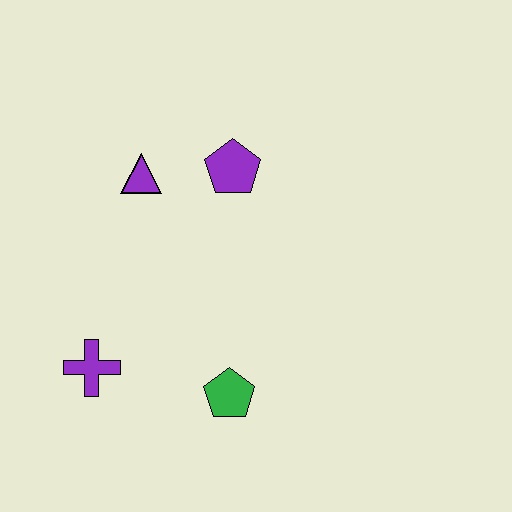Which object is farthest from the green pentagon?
The purple triangle is farthest from the green pentagon.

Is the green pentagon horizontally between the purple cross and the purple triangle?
No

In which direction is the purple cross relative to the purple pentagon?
The purple cross is below the purple pentagon.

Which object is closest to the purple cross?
The green pentagon is closest to the purple cross.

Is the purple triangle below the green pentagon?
No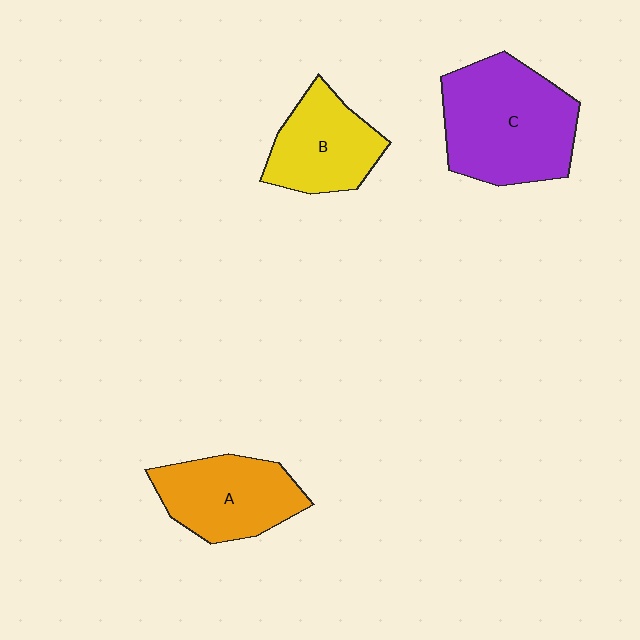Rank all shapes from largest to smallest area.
From largest to smallest: C (purple), A (orange), B (yellow).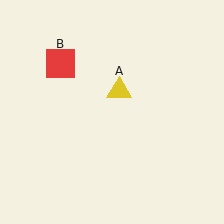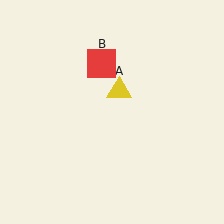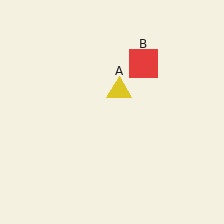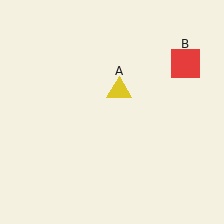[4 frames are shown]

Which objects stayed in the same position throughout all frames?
Yellow triangle (object A) remained stationary.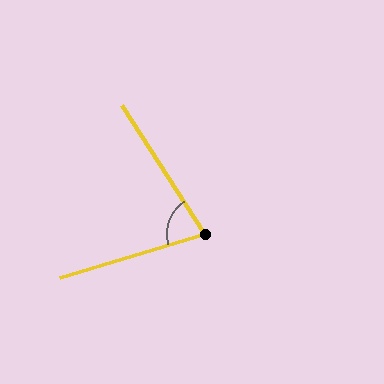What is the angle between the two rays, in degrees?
Approximately 74 degrees.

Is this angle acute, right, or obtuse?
It is acute.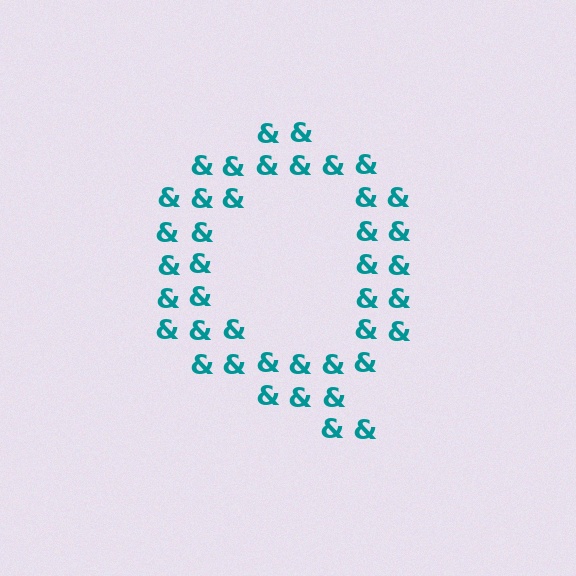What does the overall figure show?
The overall figure shows the letter Q.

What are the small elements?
The small elements are ampersands.